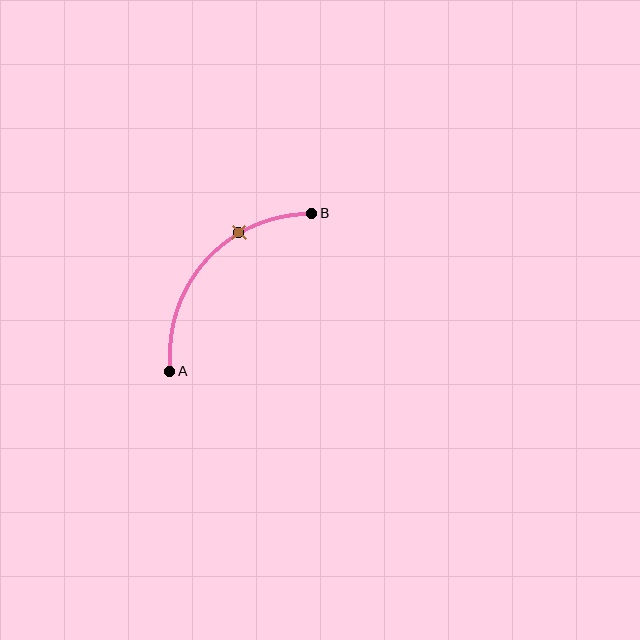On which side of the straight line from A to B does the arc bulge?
The arc bulges above and to the left of the straight line connecting A and B.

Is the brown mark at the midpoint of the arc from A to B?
No. The brown mark lies on the arc but is closer to endpoint B. The arc midpoint would be at the point on the curve equidistant along the arc from both A and B.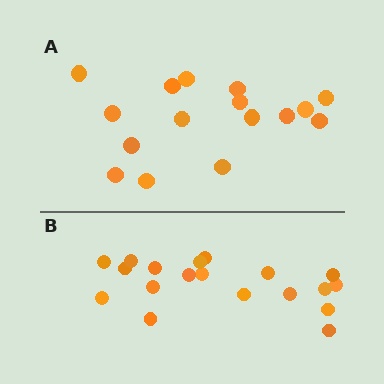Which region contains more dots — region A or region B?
Region B (the bottom region) has more dots.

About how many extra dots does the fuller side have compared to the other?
Region B has just a few more — roughly 2 or 3 more dots than region A.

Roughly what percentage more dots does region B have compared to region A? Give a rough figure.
About 20% more.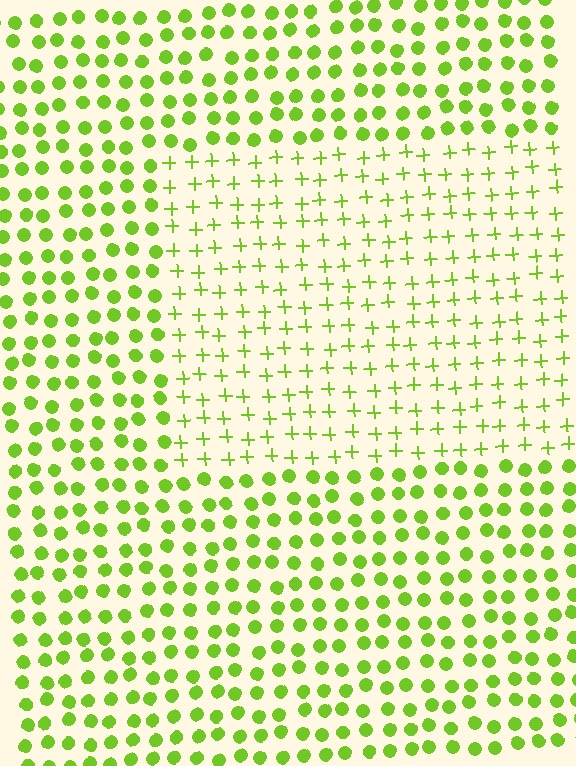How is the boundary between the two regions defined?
The boundary is defined by a change in element shape: plus signs inside vs. circles outside. All elements share the same color and spacing.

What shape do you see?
I see a rectangle.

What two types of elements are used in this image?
The image uses plus signs inside the rectangle region and circles outside it.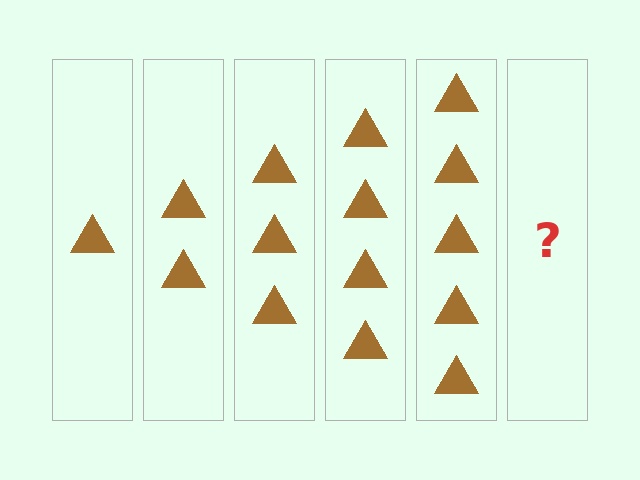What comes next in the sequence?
The next element should be 6 triangles.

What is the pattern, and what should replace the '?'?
The pattern is that each step adds one more triangle. The '?' should be 6 triangles.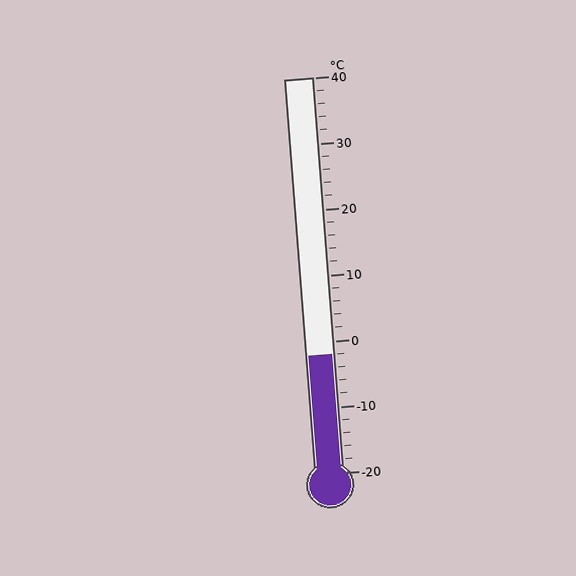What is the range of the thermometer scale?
The thermometer scale ranges from -20°C to 40°C.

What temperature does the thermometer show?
The thermometer shows approximately -2°C.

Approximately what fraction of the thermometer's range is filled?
The thermometer is filled to approximately 30% of its range.